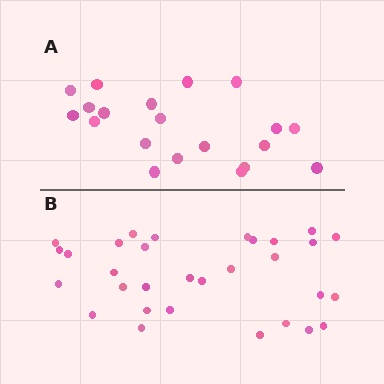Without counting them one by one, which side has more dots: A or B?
Region B (the bottom region) has more dots.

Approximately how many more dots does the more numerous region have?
Region B has roughly 12 or so more dots than region A.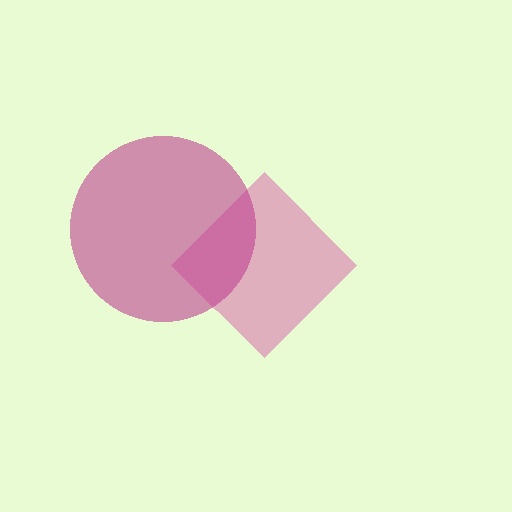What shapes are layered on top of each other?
The layered shapes are: a pink diamond, a magenta circle.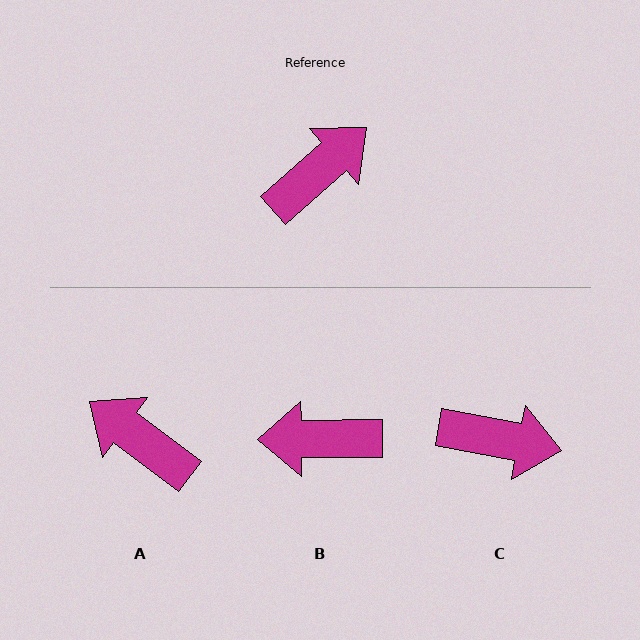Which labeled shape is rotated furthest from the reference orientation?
B, about 139 degrees away.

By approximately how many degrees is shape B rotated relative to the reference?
Approximately 139 degrees counter-clockwise.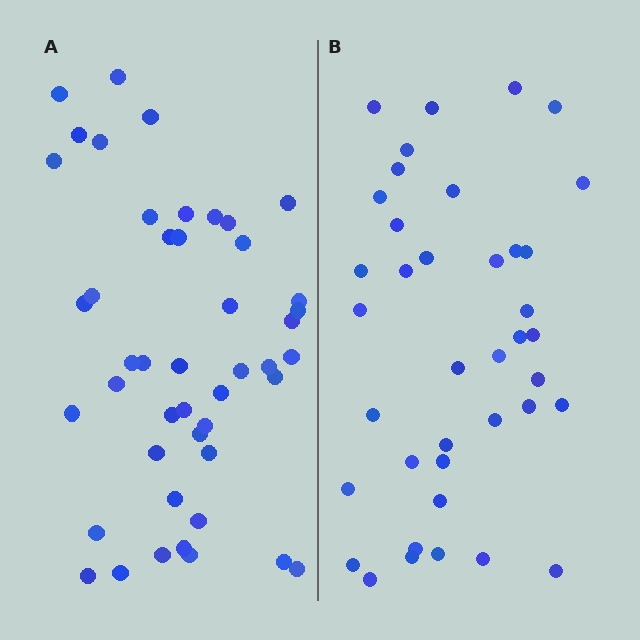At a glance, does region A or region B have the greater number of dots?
Region A (the left region) has more dots.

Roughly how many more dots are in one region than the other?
Region A has roughly 8 or so more dots than region B.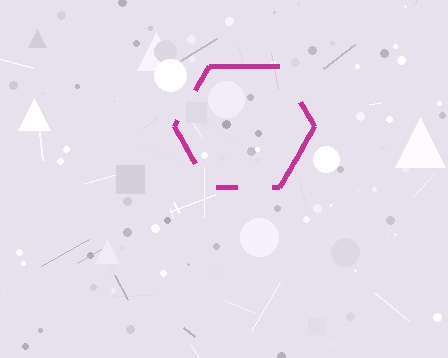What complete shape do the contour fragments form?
The contour fragments form a hexagon.